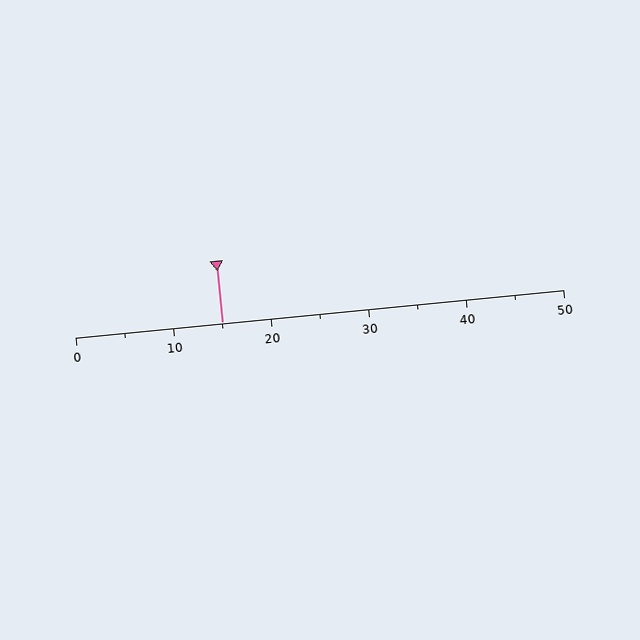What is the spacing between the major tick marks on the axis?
The major ticks are spaced 10 apart.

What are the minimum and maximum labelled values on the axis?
The axis runs from 0 to 50.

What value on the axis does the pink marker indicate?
The marker indicates approximately 15.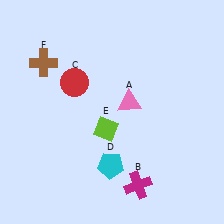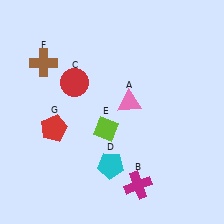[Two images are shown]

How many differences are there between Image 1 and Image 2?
There is 1 difference between the two images.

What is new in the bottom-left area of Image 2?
A red pentagon (G) was added in the bottom-left area of Image 2.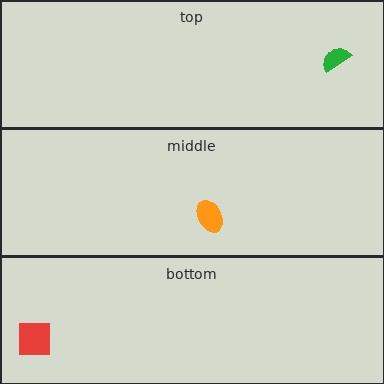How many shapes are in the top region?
1.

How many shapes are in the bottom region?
1.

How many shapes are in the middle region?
1.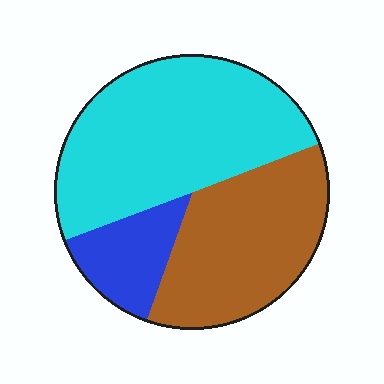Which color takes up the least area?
Blue, at roughly 15%.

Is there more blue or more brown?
Brown.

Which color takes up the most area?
Cyan, at roughly 50%.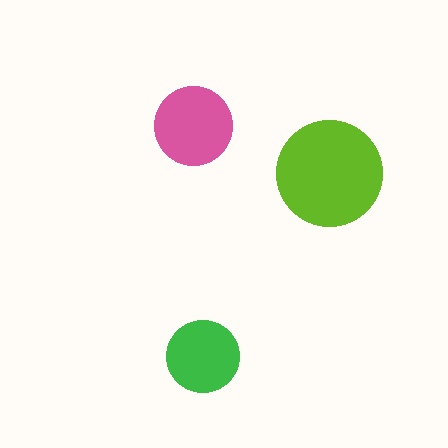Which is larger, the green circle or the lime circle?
The lime one.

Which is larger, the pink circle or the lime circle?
The lime one.